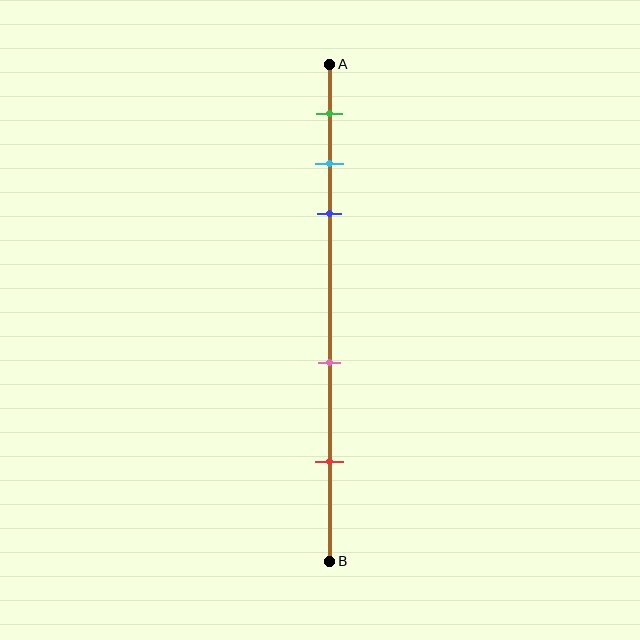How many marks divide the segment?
There are 5 marks dividing the segment.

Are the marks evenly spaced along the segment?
No, the marks are not evenly spaced.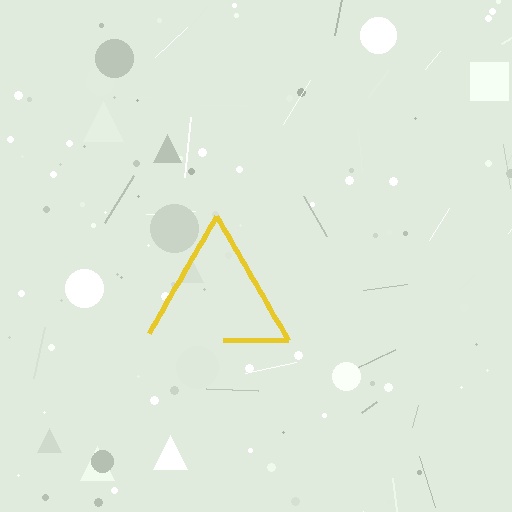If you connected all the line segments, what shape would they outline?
They would outline a triangle.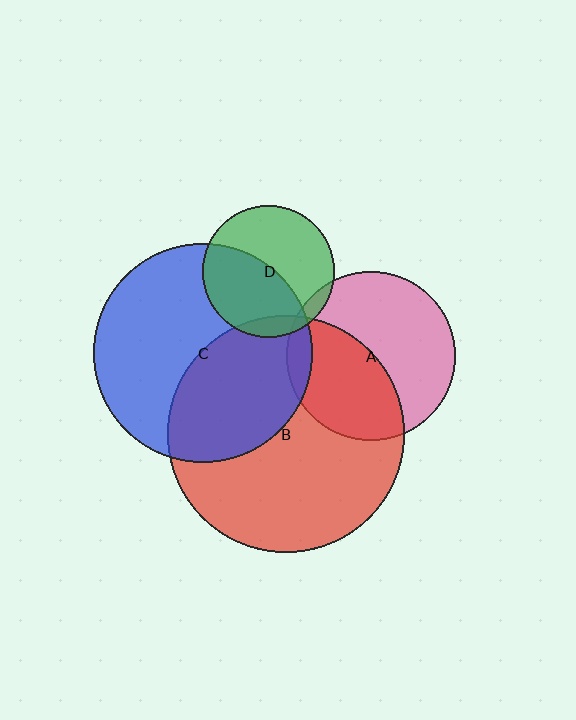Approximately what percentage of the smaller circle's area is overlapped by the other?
Approximately 45%.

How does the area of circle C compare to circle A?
Approximately 1.7 times.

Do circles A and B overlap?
Yes.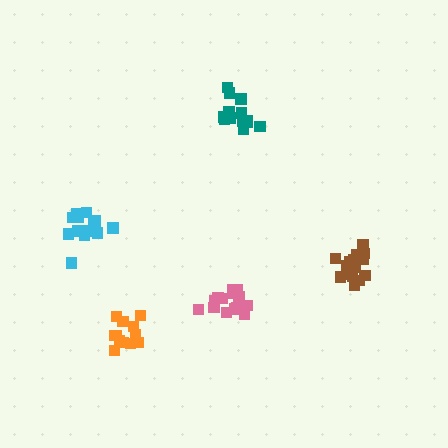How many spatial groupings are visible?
There are 5 spatial groupings.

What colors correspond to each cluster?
The clusters are colored: teal, pink, cyan, orange, brown.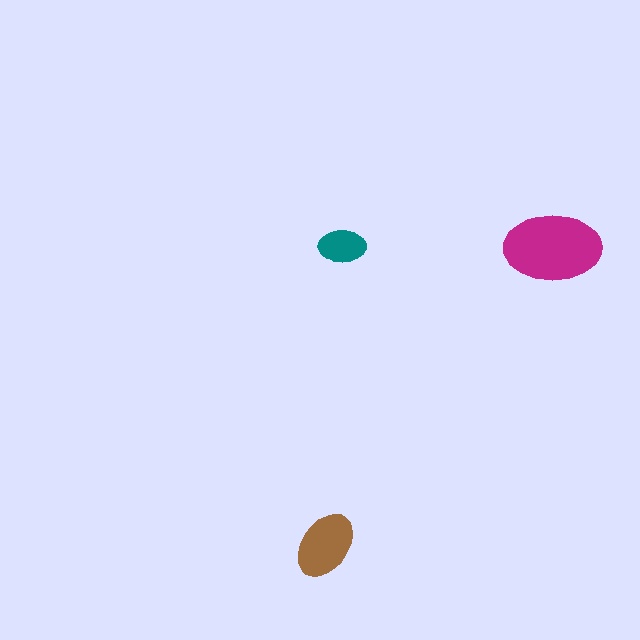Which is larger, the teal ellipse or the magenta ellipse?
The magenta one.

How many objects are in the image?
There are 3 objects in the image.